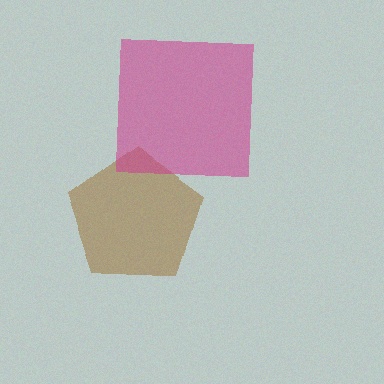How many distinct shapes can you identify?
There are 2 distinct shapes: a brown pentagon, a magenta square.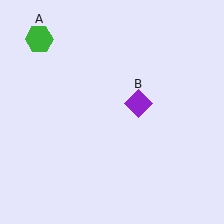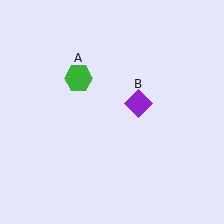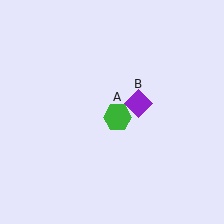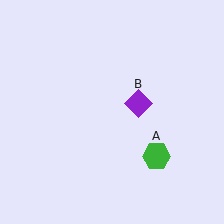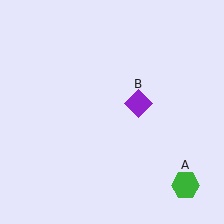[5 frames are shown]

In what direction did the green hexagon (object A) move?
The green hexagon (object A) moved down and to the right.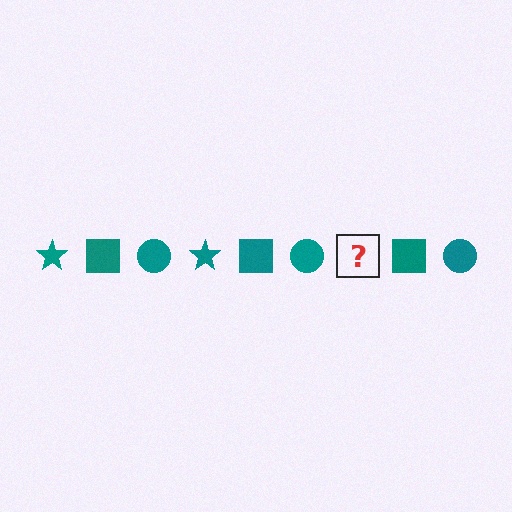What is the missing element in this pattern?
The missing element is a teal star.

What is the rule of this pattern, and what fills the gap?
The rule is that the pattern cycles through star, square, circle shapes in teal. The gap should be filled with a teal star.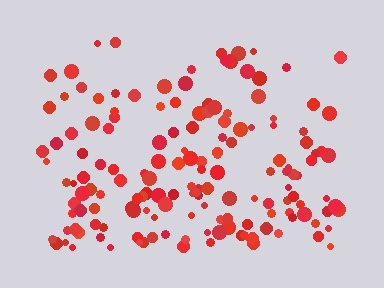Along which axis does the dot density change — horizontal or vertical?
Vertical.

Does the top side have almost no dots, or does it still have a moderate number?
Still a moderate number, just noticeably fewer than the bottom.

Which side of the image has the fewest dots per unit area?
The top.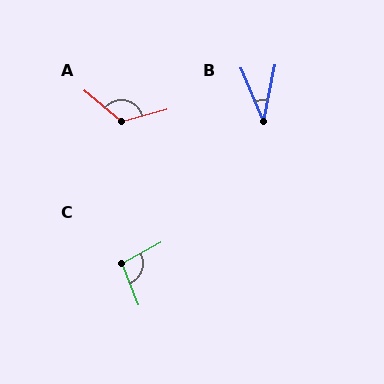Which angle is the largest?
A, at approximately 124 degrees.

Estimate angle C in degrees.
Approximately 96 degrees.